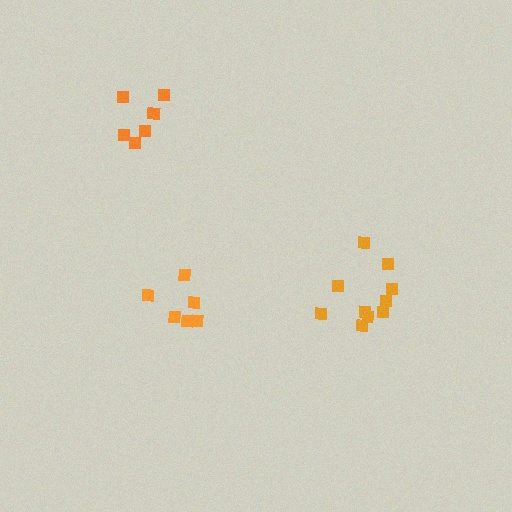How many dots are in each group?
Group 1: 10 dots, Group 2: 6 dots, Group 3: 6 dots (22 total).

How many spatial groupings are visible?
There are 3 spatial groupings.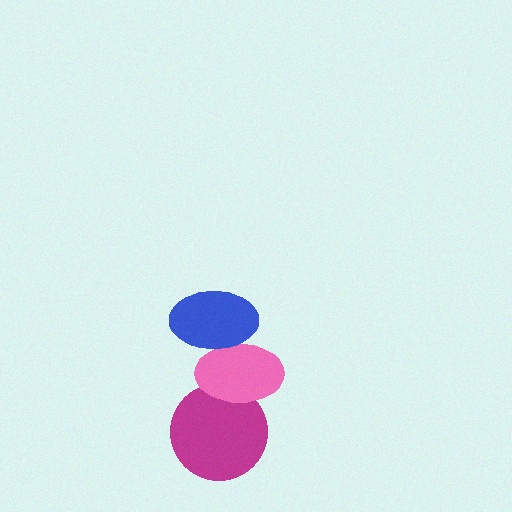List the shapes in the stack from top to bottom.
From top to bottom: the blue ellipse, the pink ellipse, the magenta circle.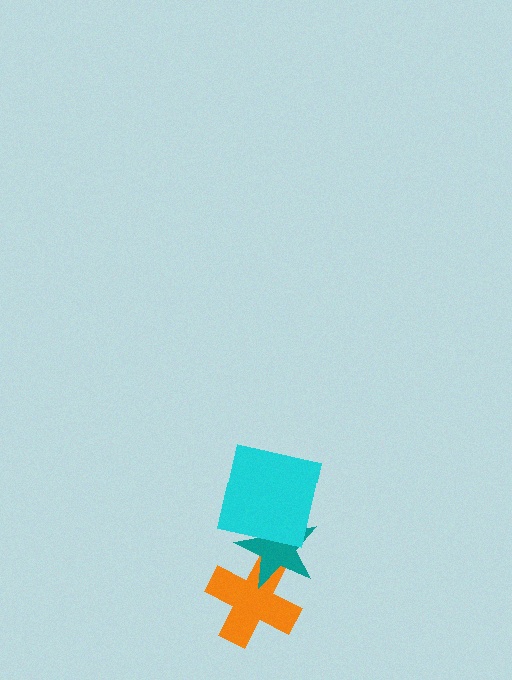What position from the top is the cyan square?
The cyan square is 1st from the top.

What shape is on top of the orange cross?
The teal star is on top of the orange cross.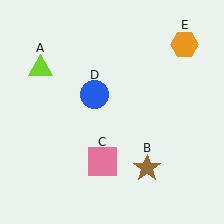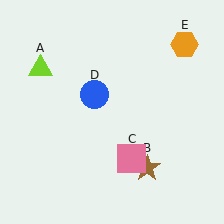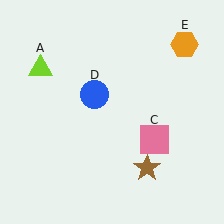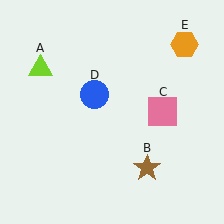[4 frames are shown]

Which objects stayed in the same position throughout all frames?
Lime triangle (object A) and brown star (object B) and blue circle (object D) and orange hexagon (object E) remained stationary.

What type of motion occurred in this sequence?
The pink square (object C) rotated counterclockwise around the center of the scene.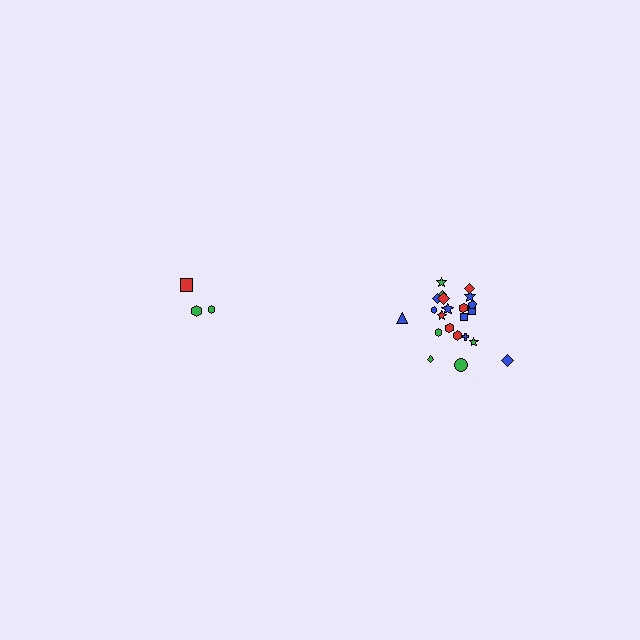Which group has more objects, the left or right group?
The right group.